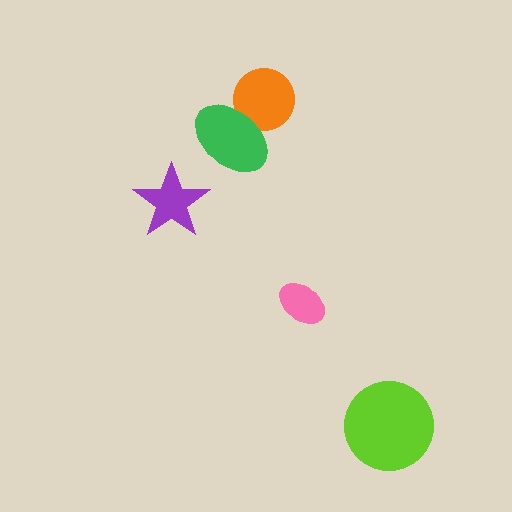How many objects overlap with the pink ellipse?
0 objects overlap with the pink ellipse.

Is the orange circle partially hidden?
Yes, it is partially covered by another shape.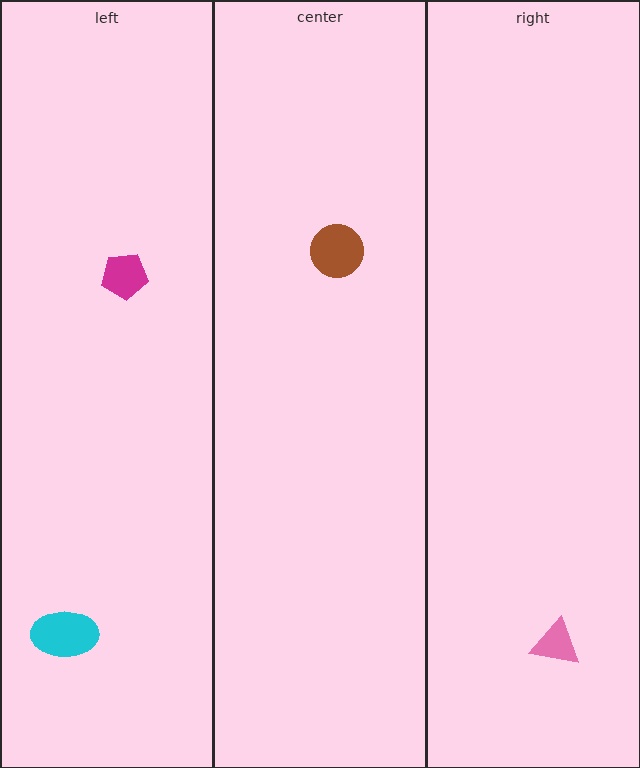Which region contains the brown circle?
The center region.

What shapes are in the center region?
The brown circle.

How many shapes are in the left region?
2.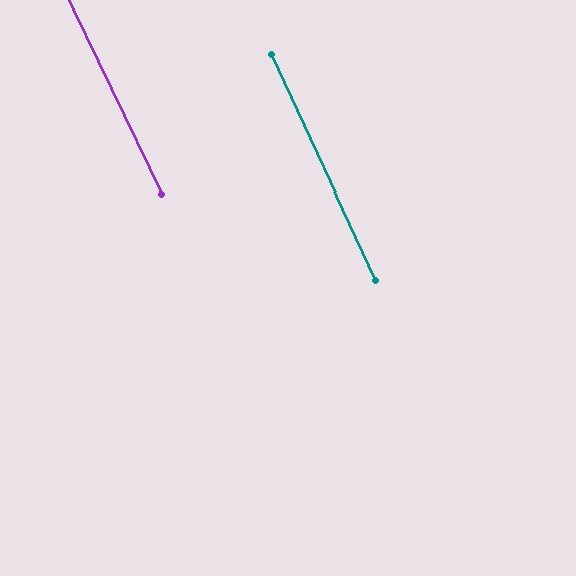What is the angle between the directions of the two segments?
Approximately 1 degree.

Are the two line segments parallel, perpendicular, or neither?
Parallel — their directions differ by only 0.5°.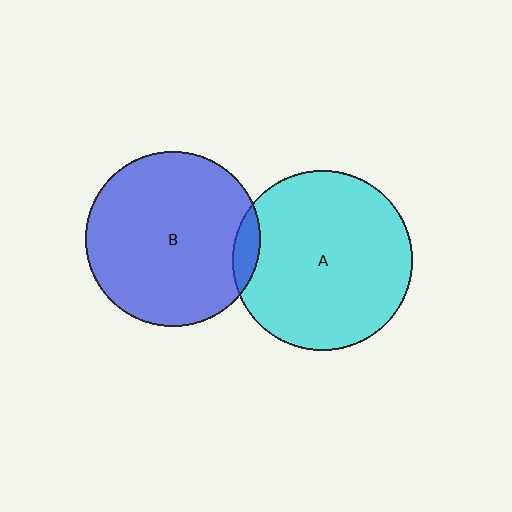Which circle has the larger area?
Circle A (cyan).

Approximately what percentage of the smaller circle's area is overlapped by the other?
Approximately 5%.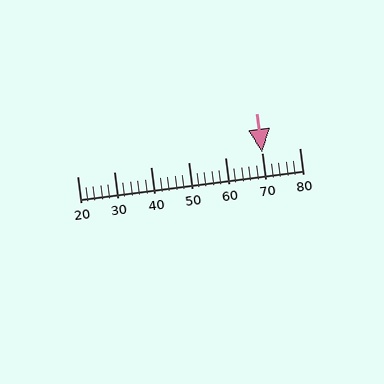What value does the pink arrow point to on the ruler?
The pink arrow points to approximately 70.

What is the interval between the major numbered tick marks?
The major tick marks are spaced 10 units apart.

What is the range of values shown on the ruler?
The ruler shows values from 20 to 80.